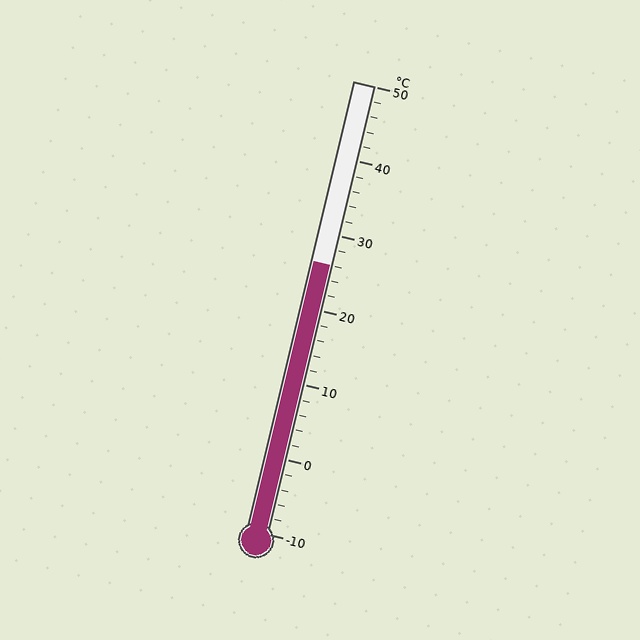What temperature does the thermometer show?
The thermometer shows approximately 26°C.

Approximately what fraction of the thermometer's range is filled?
The thermometer is filled to approximately 60% of its range.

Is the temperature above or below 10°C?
The temperature is above 10°C.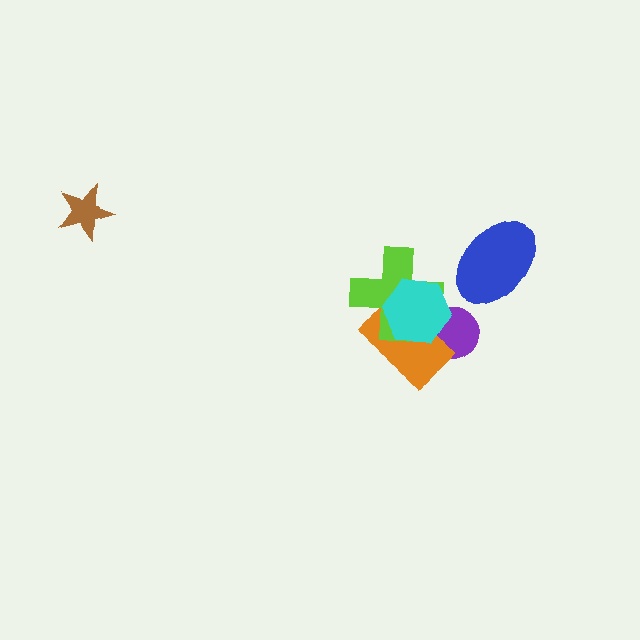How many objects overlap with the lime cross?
2 objects overlap with the lime cross.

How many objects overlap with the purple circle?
2 objects overlap with the purple circle.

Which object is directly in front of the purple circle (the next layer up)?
The orange rectangle is directly in front of the purple circle.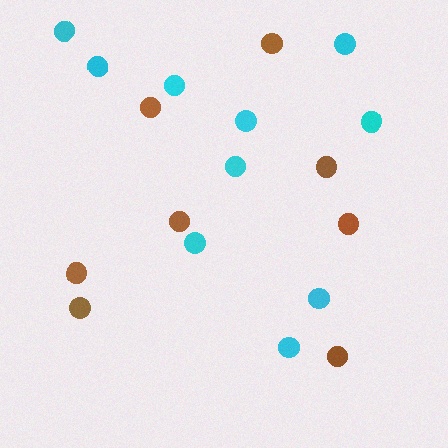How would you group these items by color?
There are 2 groups: one group of cyan circles (10) and one group of brown circles (8).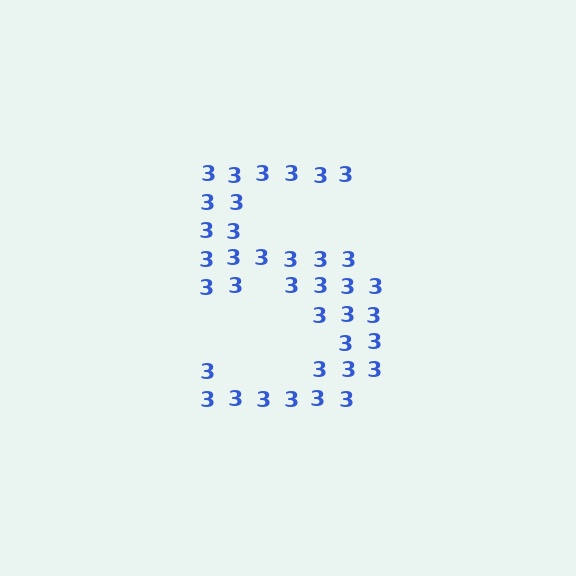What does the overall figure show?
The overall figure shows the digit 5.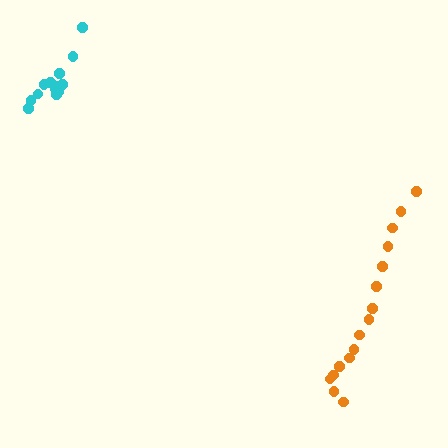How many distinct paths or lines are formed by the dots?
There are 2 distinct paths.